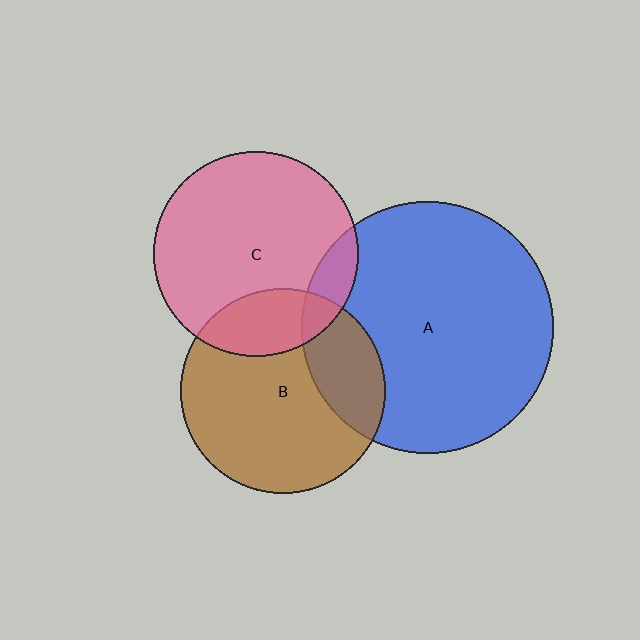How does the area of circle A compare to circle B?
Approximately 1.5 times.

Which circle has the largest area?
Circle A (blue).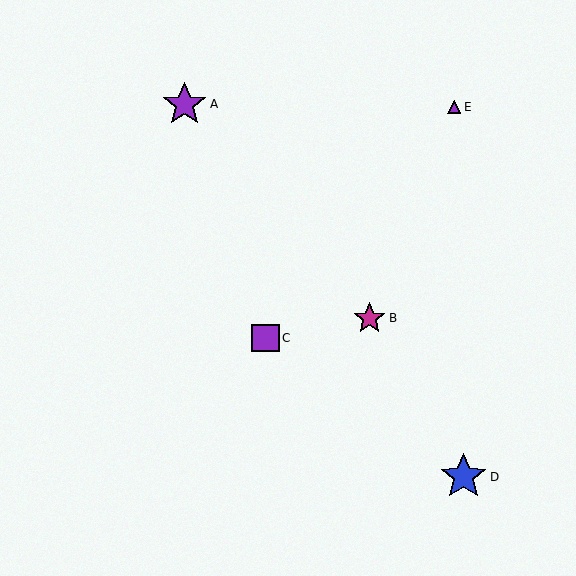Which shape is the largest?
The blue star (labeled D) is the largest.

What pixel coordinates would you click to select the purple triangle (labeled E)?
Click at (454, 107) to select the purple triangle E.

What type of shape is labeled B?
Shape B is a magenta star.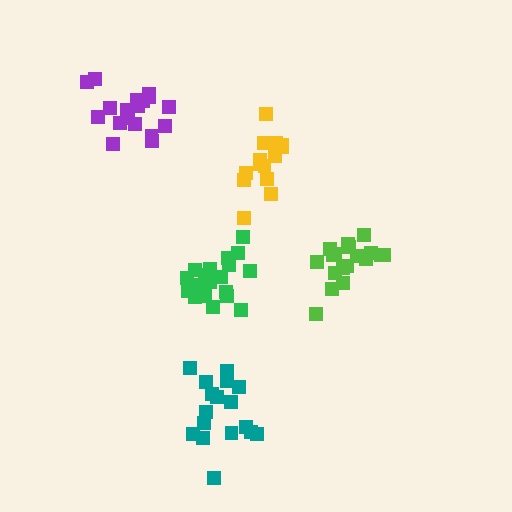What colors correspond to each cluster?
The clusters are colored: yellow, teal, lime, green, purple.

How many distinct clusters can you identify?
There are 5 distinct clusters.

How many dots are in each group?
Group 1: 15 dots, Group 2: 17 dots, Group 3: 18 dots, Group 4: 20 dots, Group 5: 18 dots (88 total).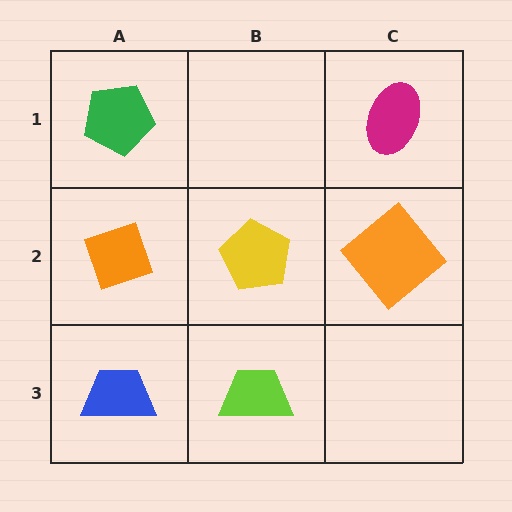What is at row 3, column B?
A lime trapezoid.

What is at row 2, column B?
A yellow pentagon.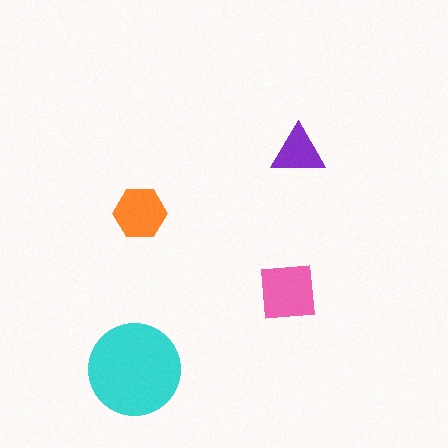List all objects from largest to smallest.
The cyan circle, the pink square, the orange hexagon, the purple triangle.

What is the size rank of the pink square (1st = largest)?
2nd.